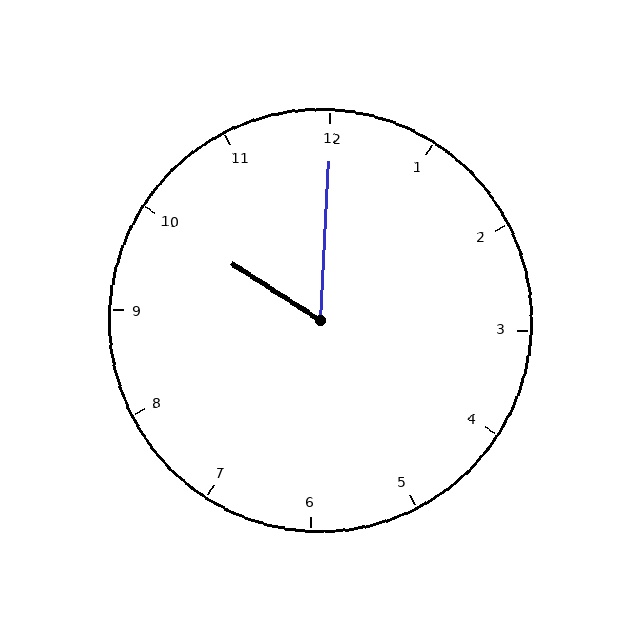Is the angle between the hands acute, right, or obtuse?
It is acute.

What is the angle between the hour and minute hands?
Approximately 60 degrees.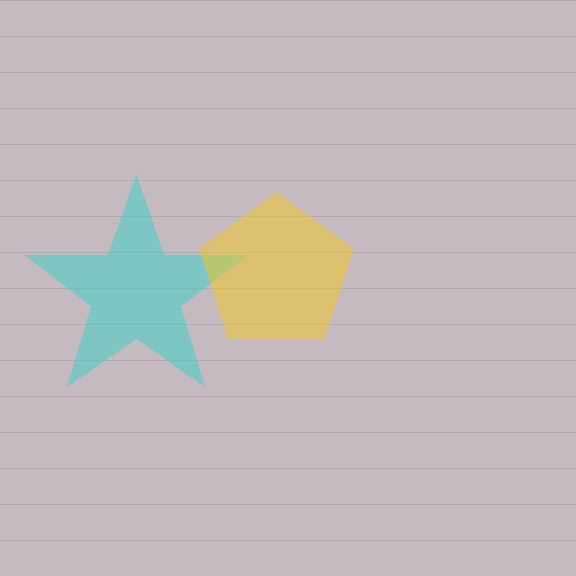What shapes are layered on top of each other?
The layered shapes are: a cyan star, a yellow pentagon.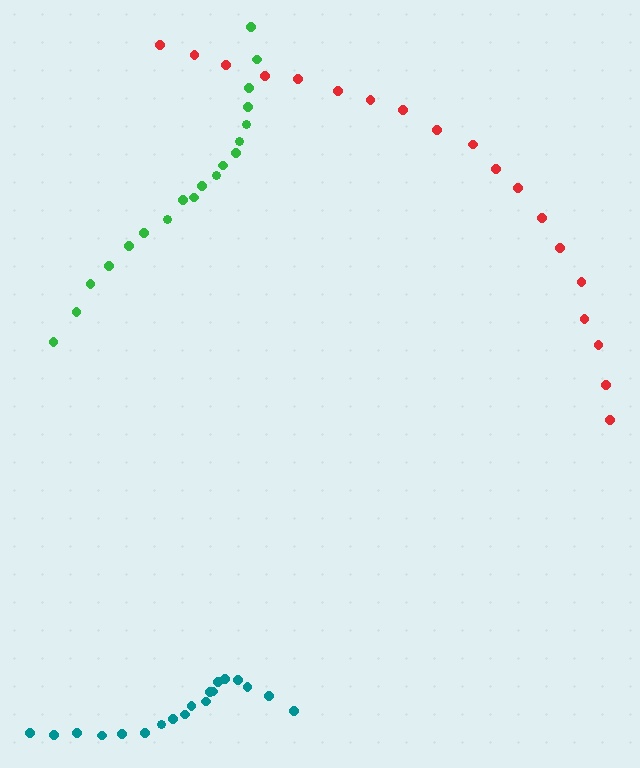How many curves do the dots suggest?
There are 3 distinct paths.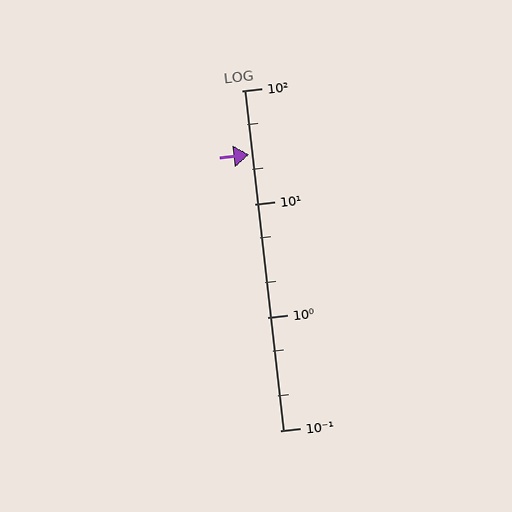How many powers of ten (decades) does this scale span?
The scale spans 3 decades, from 0.1 to 100.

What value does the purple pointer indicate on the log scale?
The pointer indicates approximately 27.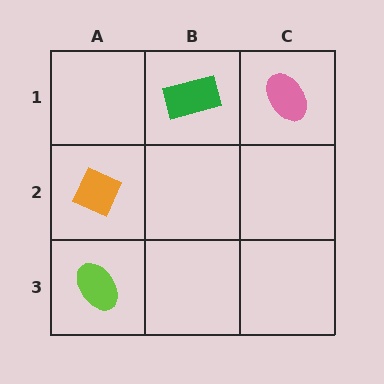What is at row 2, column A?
An orange diamond.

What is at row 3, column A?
A lime ellipse.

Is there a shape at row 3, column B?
No, that cell is empty.